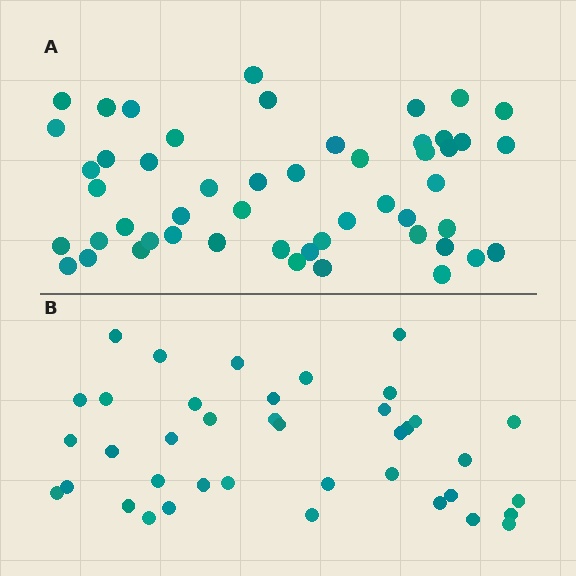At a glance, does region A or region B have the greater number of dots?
Region A (the top region) has more dots.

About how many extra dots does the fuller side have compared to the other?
Region A has roughly 12 or so more dots than region B.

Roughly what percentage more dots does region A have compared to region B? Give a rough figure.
About 30% more.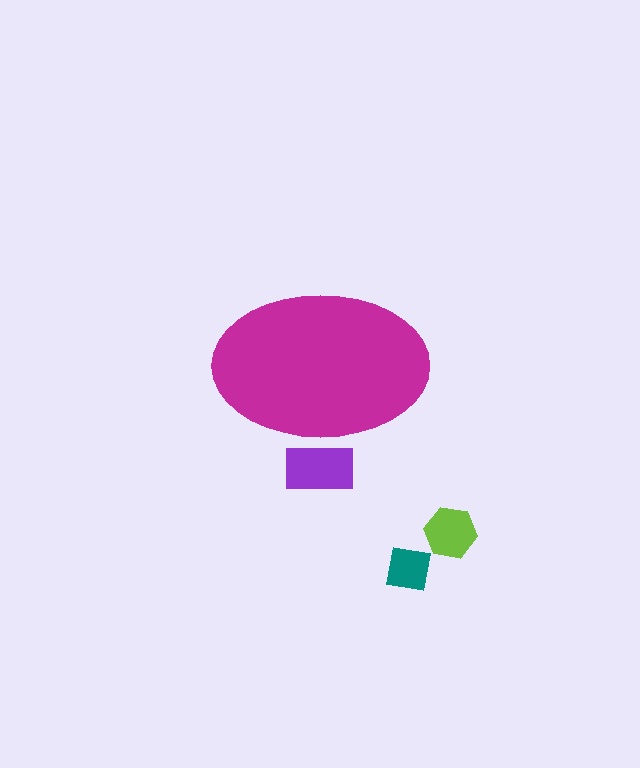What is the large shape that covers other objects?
A magenta ellipse.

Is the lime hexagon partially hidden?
No, the lime hexagon is fully visible.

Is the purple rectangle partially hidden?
Yes, the purple rectangle is partially hidden behind the magenta ellipse.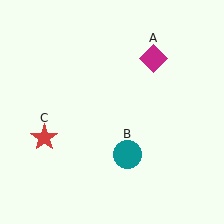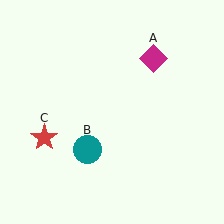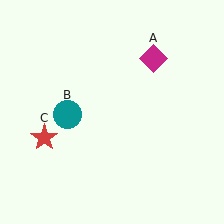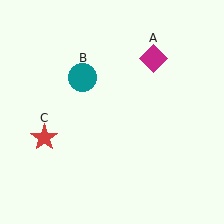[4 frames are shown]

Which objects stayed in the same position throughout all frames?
Magenta diamond (object A) and red star (object C) remained stationary.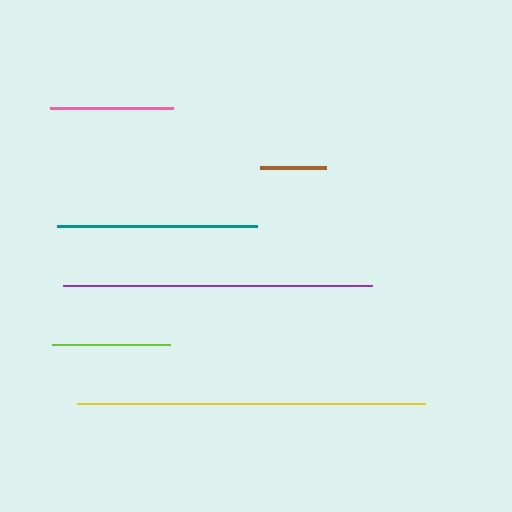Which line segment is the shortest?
The brown line is the shortest at approximately 66 pixels.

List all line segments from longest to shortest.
From longest to shortest: yellow, purple, teal, pink, lime, brown.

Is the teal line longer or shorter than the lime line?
The teal line is longer than the lime line.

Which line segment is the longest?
The yellow line is the longest at approximately 348 pixels.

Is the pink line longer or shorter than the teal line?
The teal line is longer than the pink line.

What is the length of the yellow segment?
The yellow segment is approximately 348 pixels long.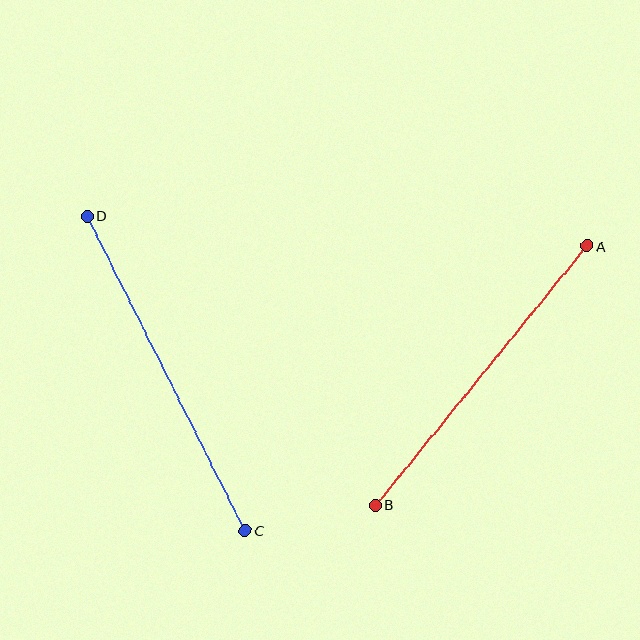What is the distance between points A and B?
The distance is approximately 334 pixels.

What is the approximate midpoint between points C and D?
The midpoint is at approximately (166, 373) pixels.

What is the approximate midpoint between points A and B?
The midpoint is at approximately (481, 376) pixels.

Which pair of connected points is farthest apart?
Points C and D are farthest apart.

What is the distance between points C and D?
The distance is approximately 352 pixels.